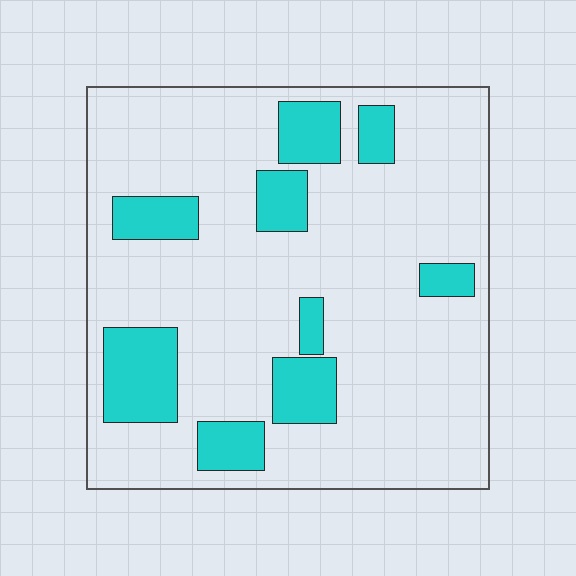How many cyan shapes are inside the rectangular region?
9.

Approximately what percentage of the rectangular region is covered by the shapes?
Approximately 20%.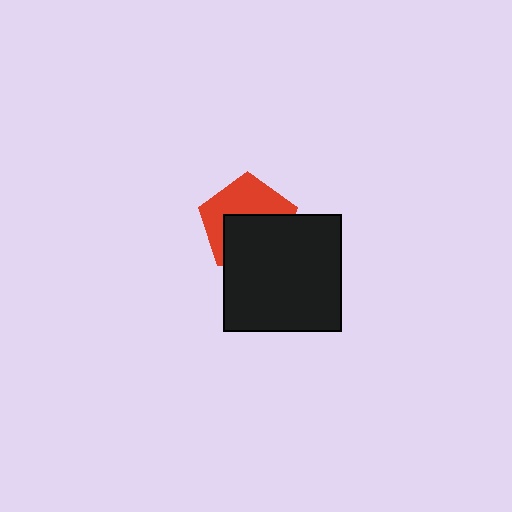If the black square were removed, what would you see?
You would see the complete red pentagon.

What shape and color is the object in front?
The object in front is a black square.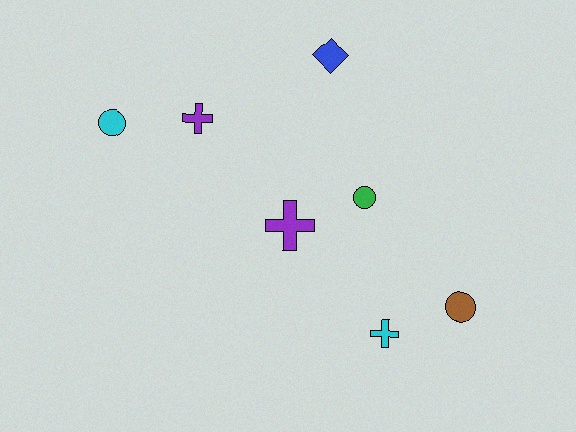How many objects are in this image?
There are 7 objects.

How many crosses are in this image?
There are 3 crosses.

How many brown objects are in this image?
There is 1 brown object.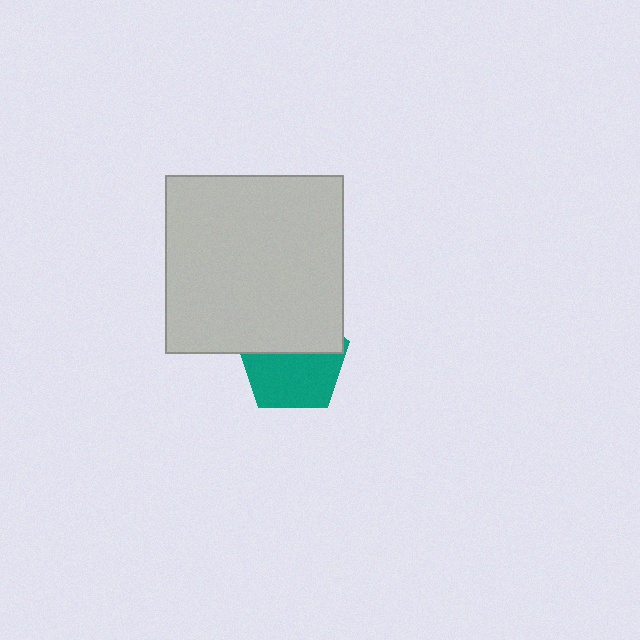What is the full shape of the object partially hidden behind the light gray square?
The partially hidden object is a teal pentagon.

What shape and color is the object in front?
The object in front is a light gray square.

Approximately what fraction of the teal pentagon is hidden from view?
Roughly 43% of the teal pentagon is hidden behind the light gray square.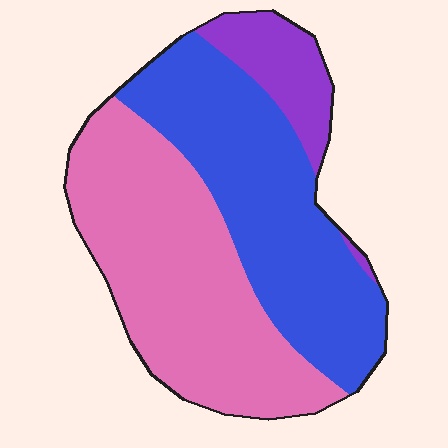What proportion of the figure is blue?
Blue covers about 40% of the figure.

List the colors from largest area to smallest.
From largest to smallest: pink, blue, purple.